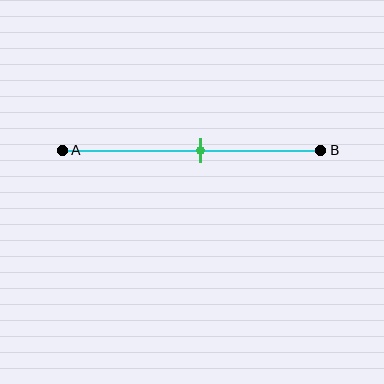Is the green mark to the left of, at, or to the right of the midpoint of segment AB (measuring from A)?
The green mark is to the right of the midpoint of segment AB.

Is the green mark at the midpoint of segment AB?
No, the mark is at about 55% from A, not at the 50% midpoint.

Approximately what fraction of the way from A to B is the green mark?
The green mark is approximately 55% of the way from A to B.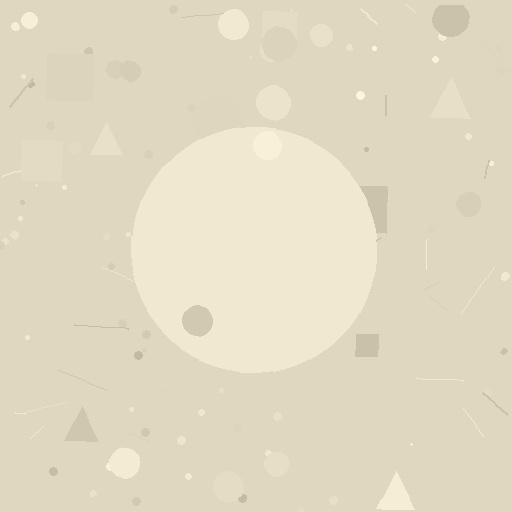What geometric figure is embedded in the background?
A circle is embedded in the background.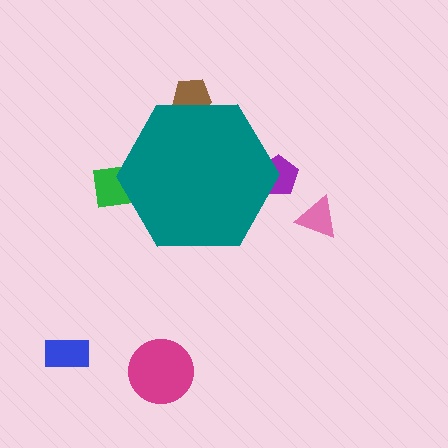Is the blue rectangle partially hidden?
No, the blue rectangle is fully visible.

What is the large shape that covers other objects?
A teal hexagon.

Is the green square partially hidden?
Yes, the green square is partially hidden behind the teal hexagon.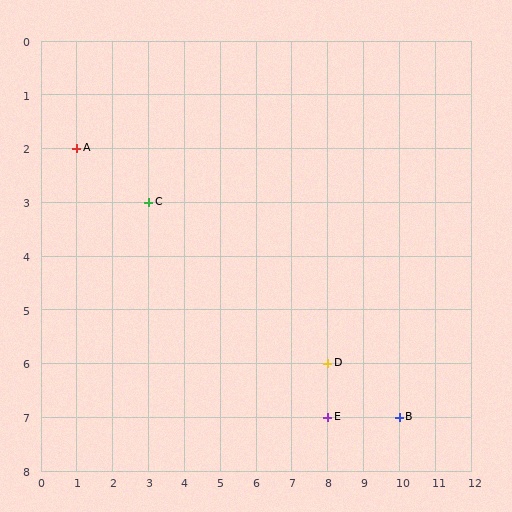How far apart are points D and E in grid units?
Points D and E are 1 row apart.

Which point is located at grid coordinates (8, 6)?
Point D is at (8, 6).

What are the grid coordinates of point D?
Point D is at grid coordinates (8, 6).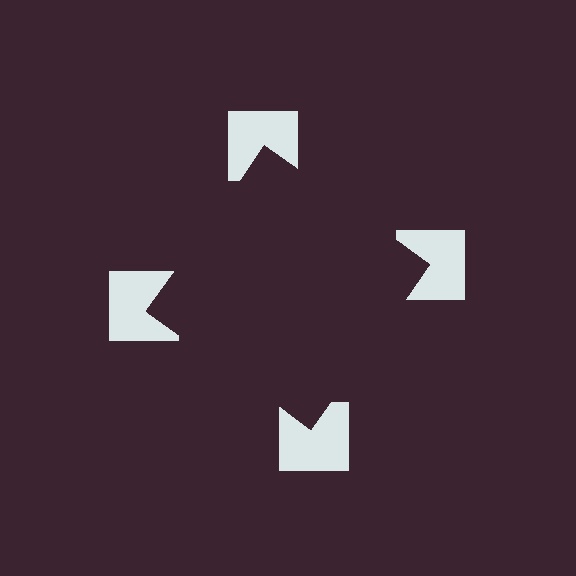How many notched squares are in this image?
There are 4 — one at each vertex of the illusory square.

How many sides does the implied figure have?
4 sides.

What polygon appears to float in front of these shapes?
An illusory square — its edges are inferred from the aligned wedge cuts in the notched squares, not physically drawn.